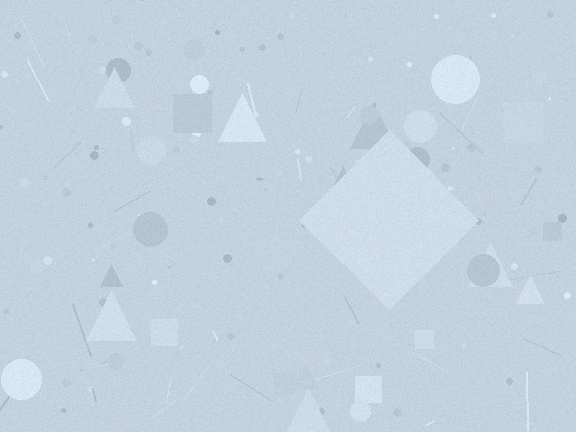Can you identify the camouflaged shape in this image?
The camouflaged shape is a diamond.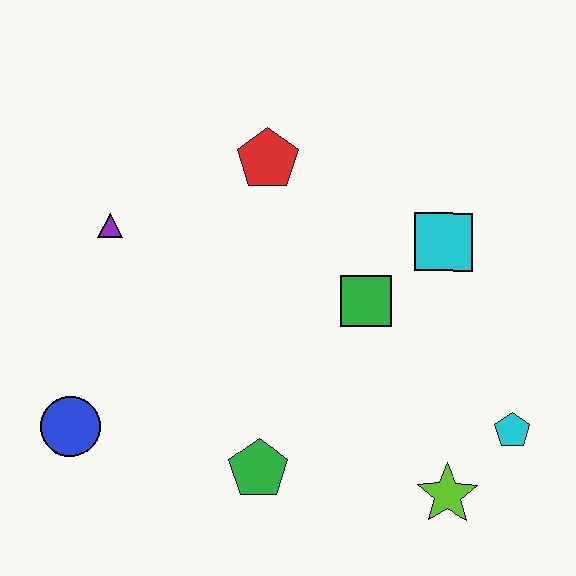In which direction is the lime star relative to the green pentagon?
The lime star is to the right of the green pentagon.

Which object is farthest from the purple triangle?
The cyan pentagon is farthest from the purple triangle.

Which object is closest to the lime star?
The cyan pentagon is closest to the lime star.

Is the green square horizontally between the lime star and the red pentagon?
Yes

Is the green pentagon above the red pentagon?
No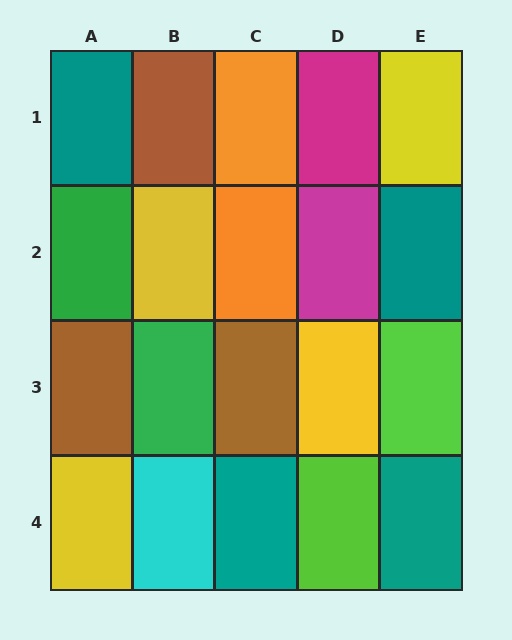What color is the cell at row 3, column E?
Lime.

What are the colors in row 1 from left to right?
Teal, brown, orange, magenta, yellow.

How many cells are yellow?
4 cells are yellow.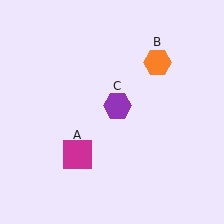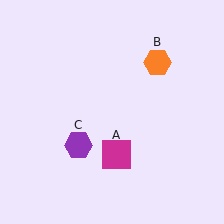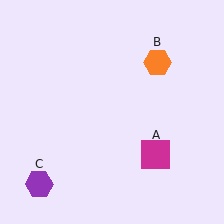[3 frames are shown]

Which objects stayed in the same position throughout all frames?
Orange hexagon (object B) remained stationary.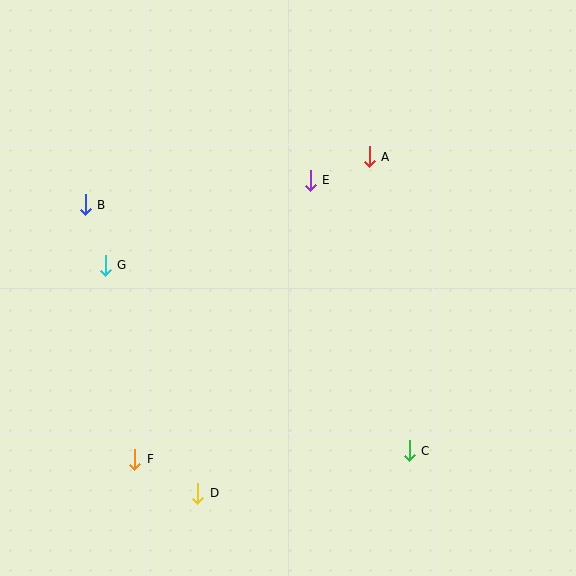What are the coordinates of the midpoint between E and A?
The midpoint between E and A is at (340, 168).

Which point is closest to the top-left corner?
Point B is closest to the top-left corner.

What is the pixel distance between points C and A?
The distance between C and A is 297 pixels.